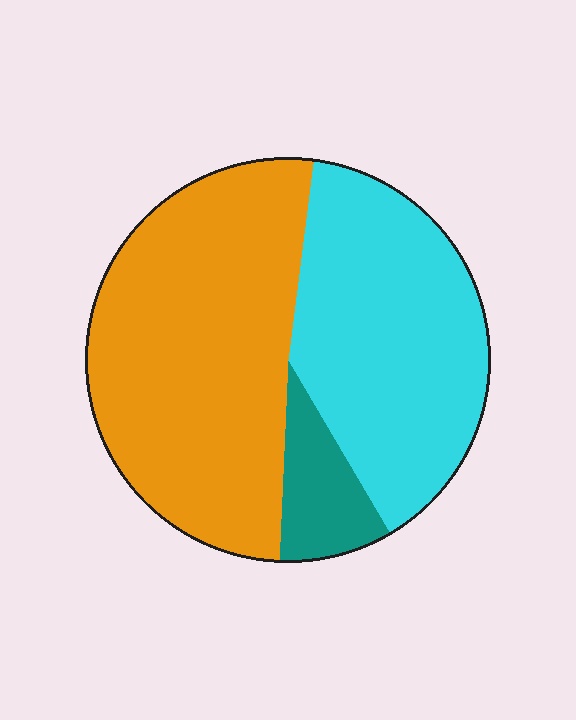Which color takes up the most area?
Orange, at roughly 50%.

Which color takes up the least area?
Teal, at roughly 10%.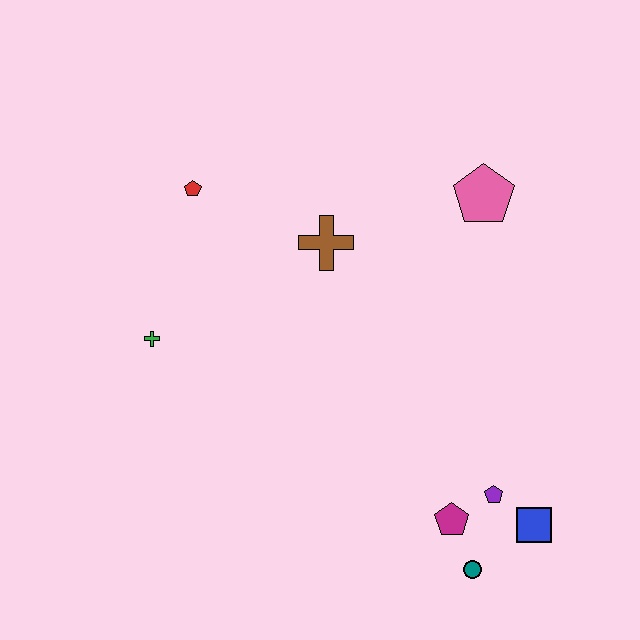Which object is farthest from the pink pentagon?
The teal circle is farthest from the pink pentagon.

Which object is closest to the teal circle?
The magenta pentagon is closest to the teal circle.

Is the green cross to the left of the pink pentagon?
Yes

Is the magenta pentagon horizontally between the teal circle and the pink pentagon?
No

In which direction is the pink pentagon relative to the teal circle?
The pink pentagon is above the teal circle.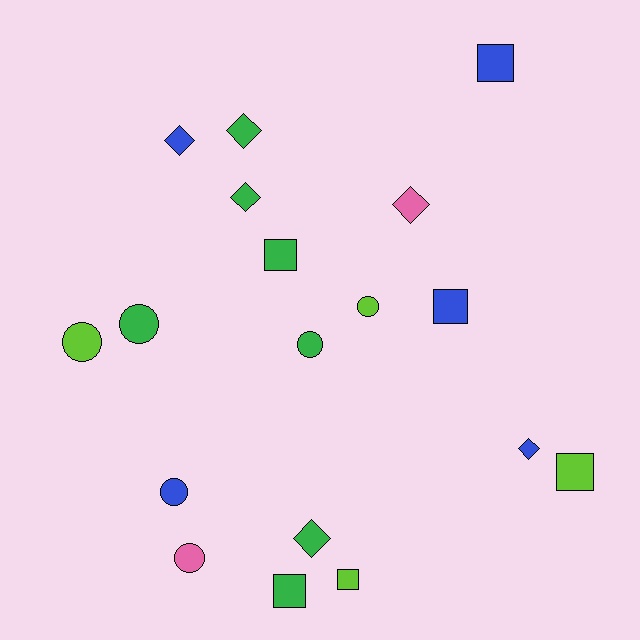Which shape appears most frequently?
Circle, with 6 objects.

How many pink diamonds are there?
There is 1 pink diamond.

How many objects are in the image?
There are 18 objects.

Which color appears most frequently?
Green, with 7 objects.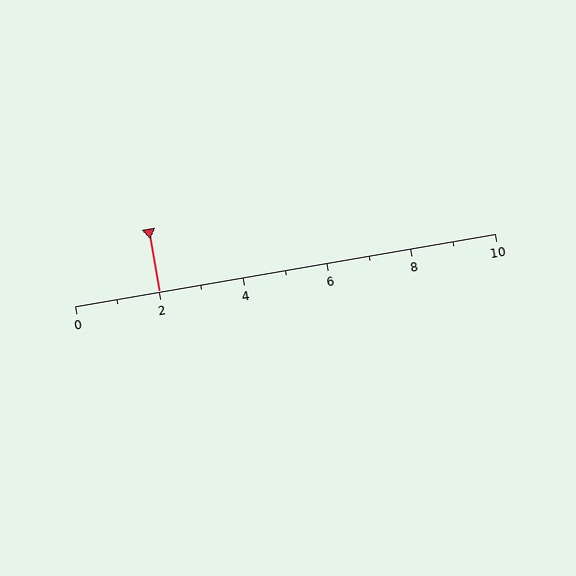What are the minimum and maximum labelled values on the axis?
The axis runs from 0 to 10.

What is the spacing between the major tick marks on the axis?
The major ticks are spaced 2 apart.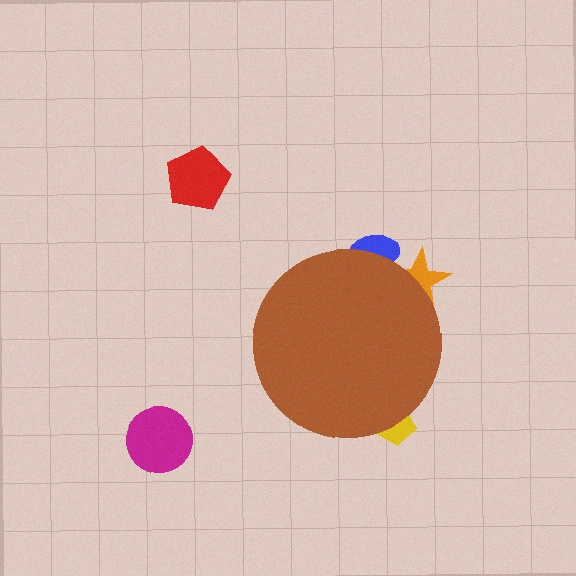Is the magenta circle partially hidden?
No, the magenta circle is fully visible.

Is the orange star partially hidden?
Yes, the orange star is partially hidden behind the brown circle.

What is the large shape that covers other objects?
A brown circle.